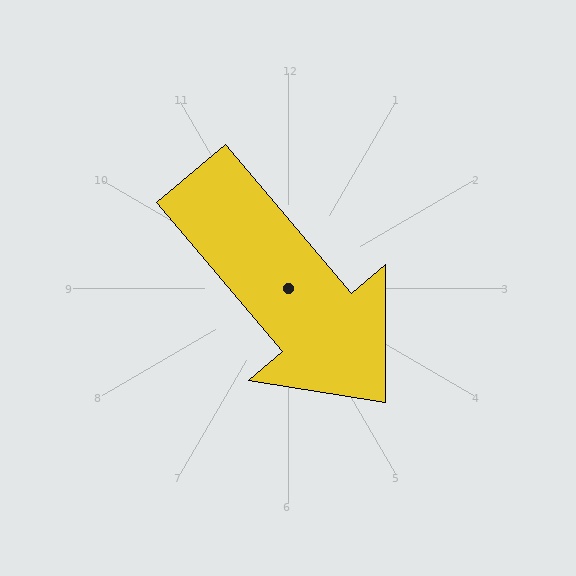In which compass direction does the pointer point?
Southeast.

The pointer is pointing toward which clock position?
Roughly 5 o'clock.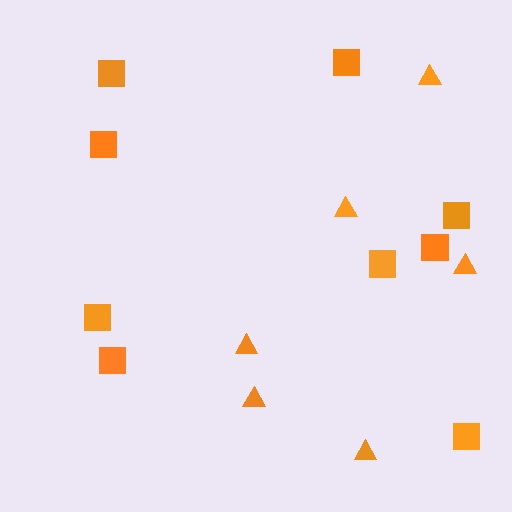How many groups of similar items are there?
There are 2 groups: one group of triangles (6) and one group of squares (9).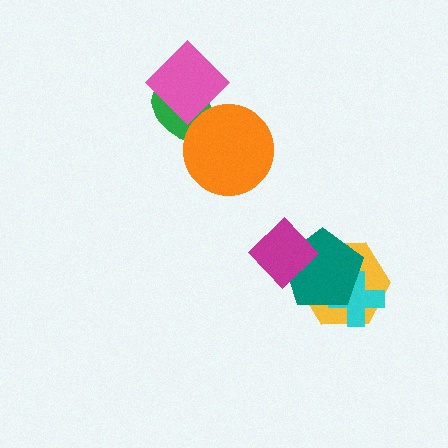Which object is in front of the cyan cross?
The teal pentagon is in front of the cyan cross.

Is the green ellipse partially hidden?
Yes, it is partially covered by another shape.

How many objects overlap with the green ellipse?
2 objects overlap with the green ellipse.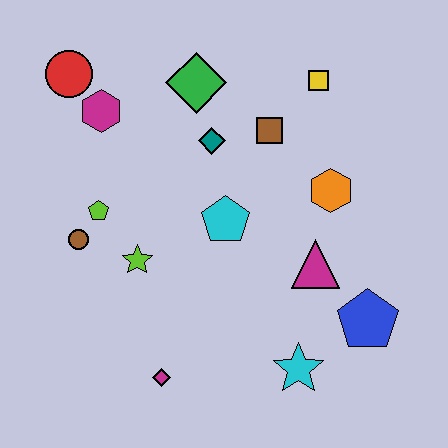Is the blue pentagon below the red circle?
Yes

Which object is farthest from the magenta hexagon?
The blue pentagon is farthest from the magenta hexagon.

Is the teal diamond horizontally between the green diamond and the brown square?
Yes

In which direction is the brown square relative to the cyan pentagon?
The brown square is above the cyan pentagon.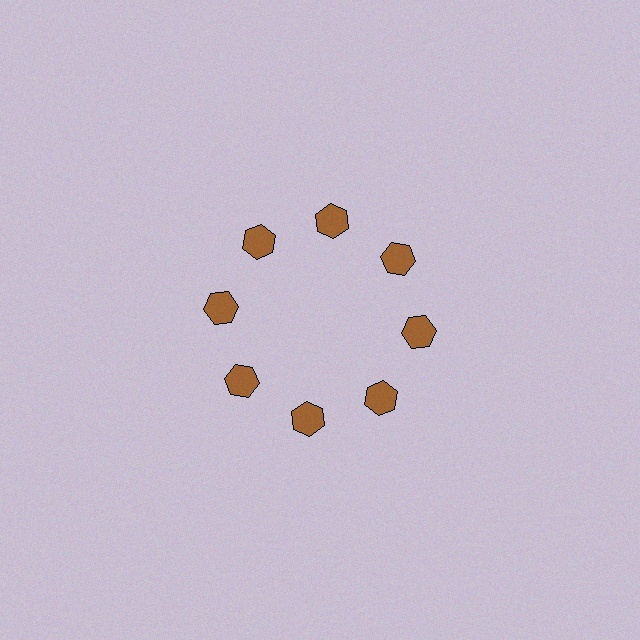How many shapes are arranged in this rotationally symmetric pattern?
There are 8 shapes, arranged in 8 groups of 1.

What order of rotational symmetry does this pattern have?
This pattern has 8-fold rotational symmetry.